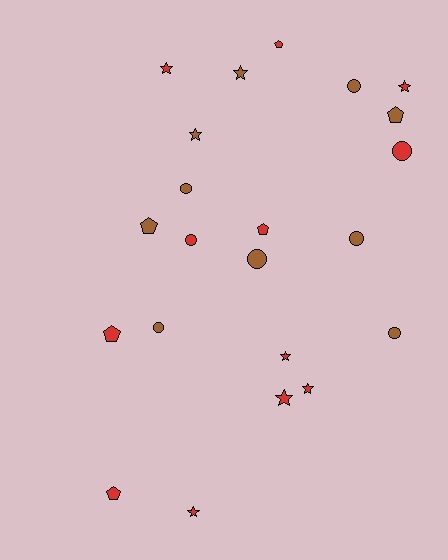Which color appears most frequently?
Red, with 12 objects.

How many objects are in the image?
There are 22 objects.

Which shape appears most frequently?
Circle, with 8 objects.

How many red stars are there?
There are 6 red stars.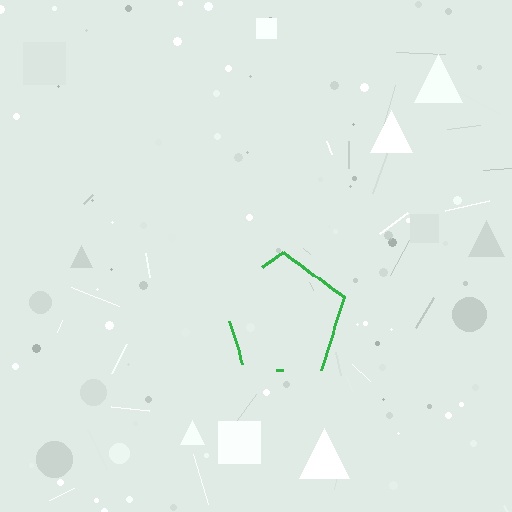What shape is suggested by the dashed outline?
The dashed outline suggests a pentagon.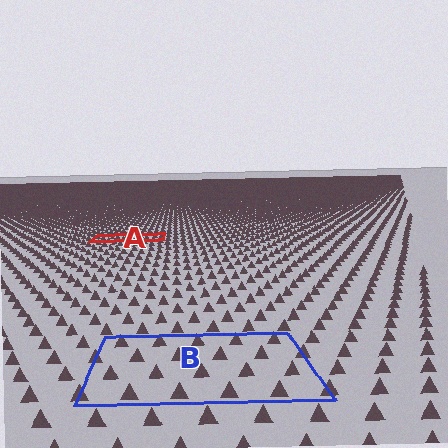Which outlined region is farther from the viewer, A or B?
Region A is farther from the viewer — the texture elements inside it appear smaller and more densely packed.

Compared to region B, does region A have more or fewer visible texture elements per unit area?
Region A has more texture elements per unit area — they are packed more densely because it is farther away.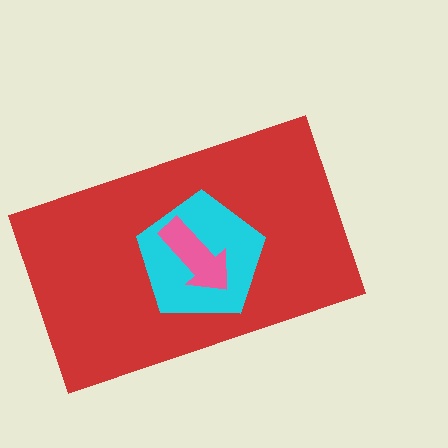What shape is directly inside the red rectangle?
The cyan pentagon.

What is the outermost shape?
The red rectangle.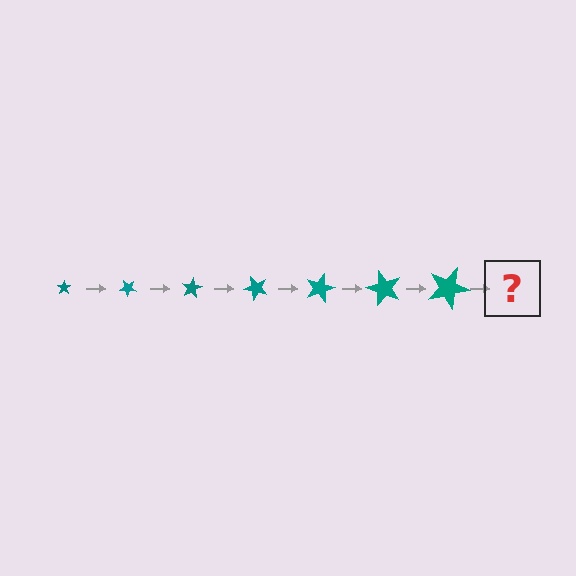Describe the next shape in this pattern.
It should be a star, larger than the previous one and rotated 280 degrees from the start.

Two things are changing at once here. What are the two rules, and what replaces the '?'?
The two rules are that the star grows larger each step and it rotates 40 degrees each step. The '?' should be a star, larger than the previous one and rotated 280 degrees from the start.